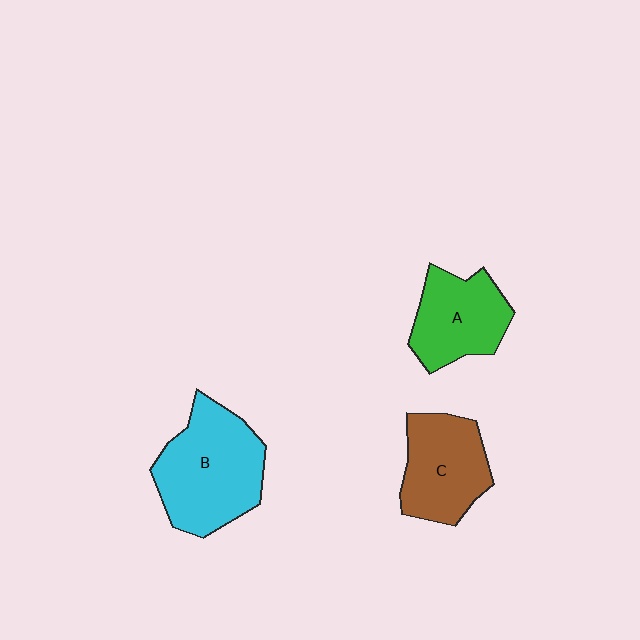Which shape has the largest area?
Shape B (cyan).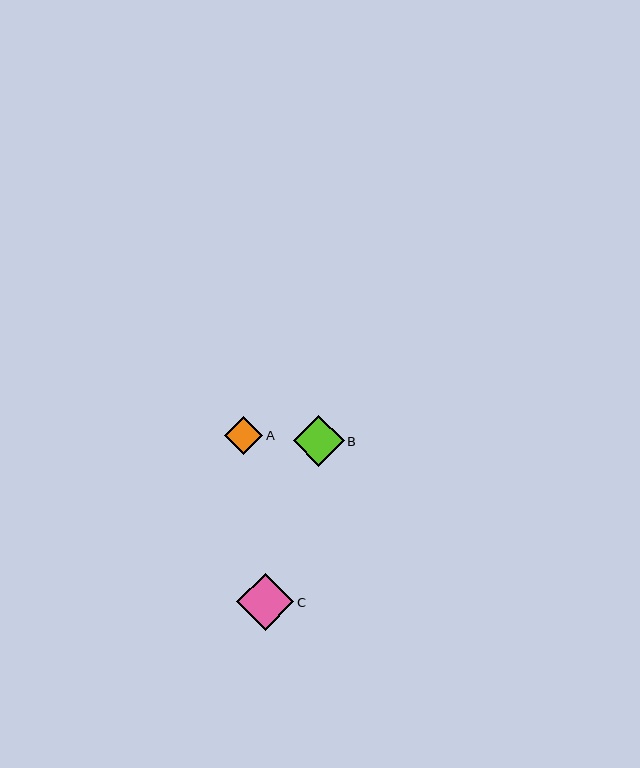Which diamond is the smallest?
Diamond A is the smallest with a size of approximately 38 pixels.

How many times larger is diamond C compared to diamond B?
Diamond C is approximately 1.1 times the size of diamond B.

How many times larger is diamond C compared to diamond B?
Diamond C is approximately 1.1 times the size of diamond B.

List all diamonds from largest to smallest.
From largest to smallest: C, B, A.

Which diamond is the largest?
Diamond C is the largest with a size of approximately 57 pixels.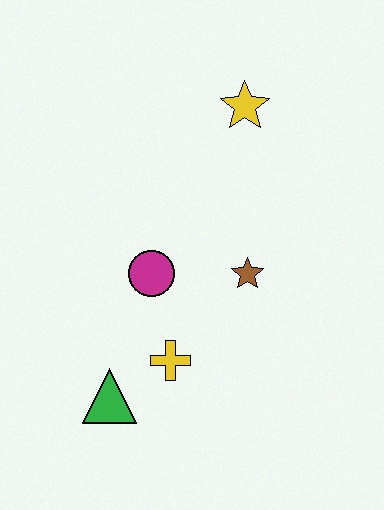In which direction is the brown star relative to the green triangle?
The brown star is to the right of the green triangle.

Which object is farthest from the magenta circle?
The yellow star is farthest from the magenta circle.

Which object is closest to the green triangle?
The yellow cross is closest to the green triangle.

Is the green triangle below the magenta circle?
Yes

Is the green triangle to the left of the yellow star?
Yes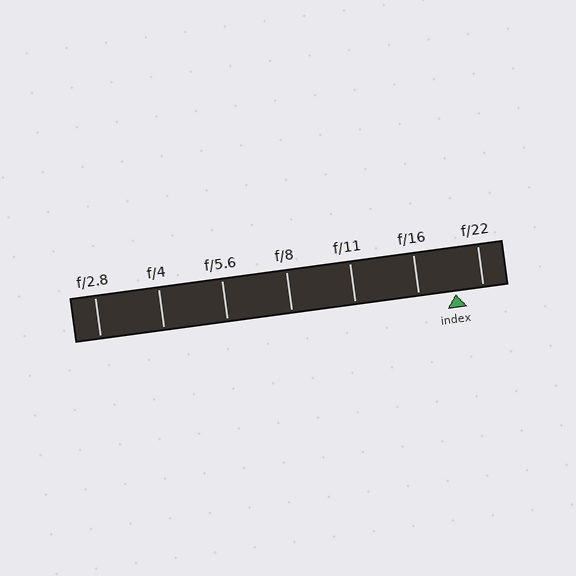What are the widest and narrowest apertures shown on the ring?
The widest aperture shown is f/2.8 and the narrowest is f/22.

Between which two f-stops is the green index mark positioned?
The index mark is between f/16 and f/22.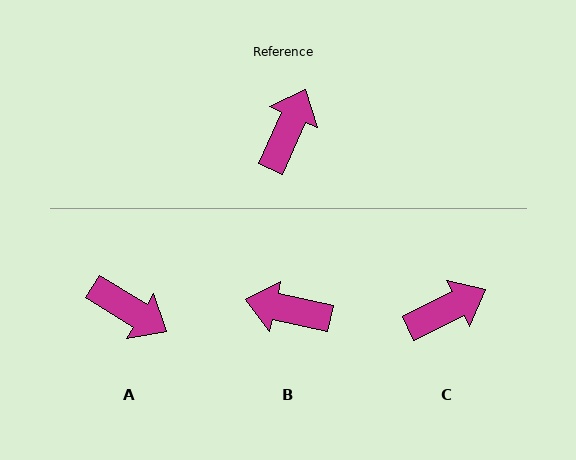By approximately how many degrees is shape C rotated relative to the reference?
Approximately 39 degrees clockwise.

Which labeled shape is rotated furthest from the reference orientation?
B, about 102 degrees away.